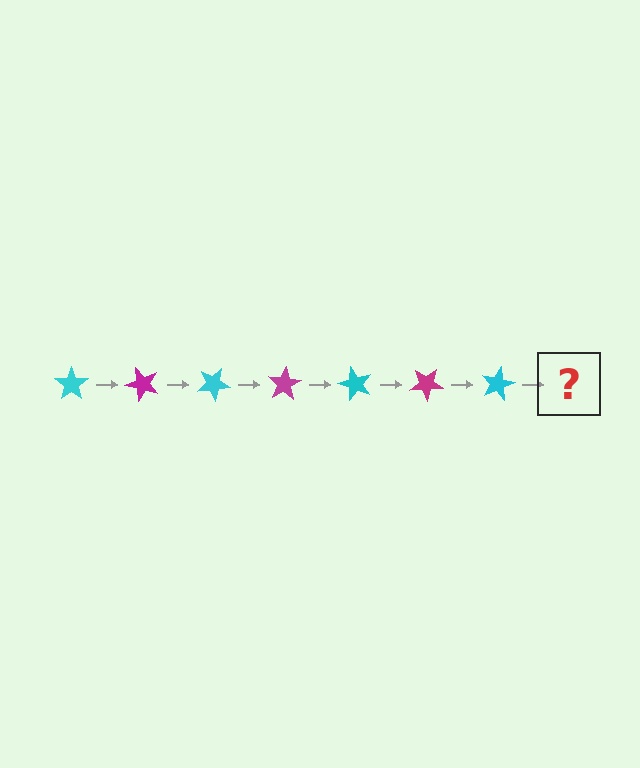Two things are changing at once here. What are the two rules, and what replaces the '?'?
The two rules are that it rotates 50 degrees each step and the color cycles through cyan and magenta. The '?' should be a magenta star, rotated 350 degrees from the start.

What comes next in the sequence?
The next element should be a magenta star, rotated 350 degrees from the start.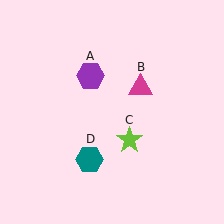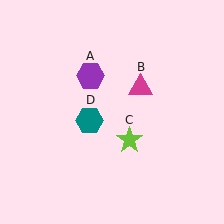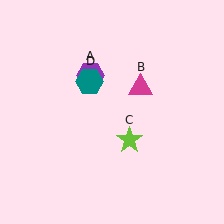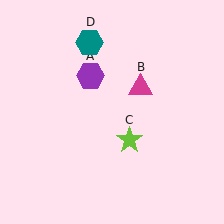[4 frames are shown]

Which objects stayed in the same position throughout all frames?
Purple hexagon (object A) and magenta triangle (object B) and lime star (object C) remained stationary.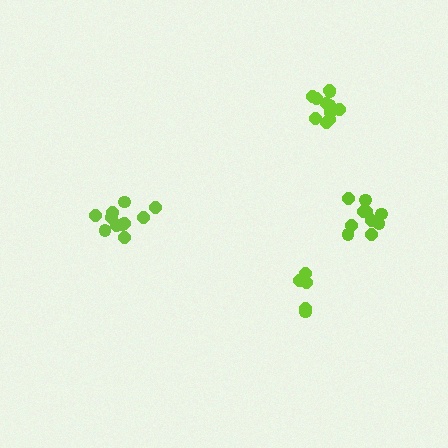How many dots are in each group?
Group 1: 5 dots, Group 2: 11 dots, Group 3: 10 dots, Group 4: 11 dots (37 total).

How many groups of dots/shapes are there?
There are 4 groups.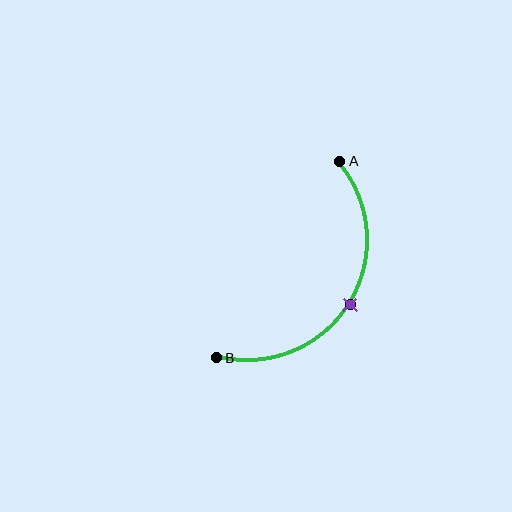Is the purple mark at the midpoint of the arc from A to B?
Yes. The purple mark lies on the arc at equal arc-length from both A and B — it is the arc midpoint.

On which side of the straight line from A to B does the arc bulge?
The arc bulges to the right of the straight line connecting A and B.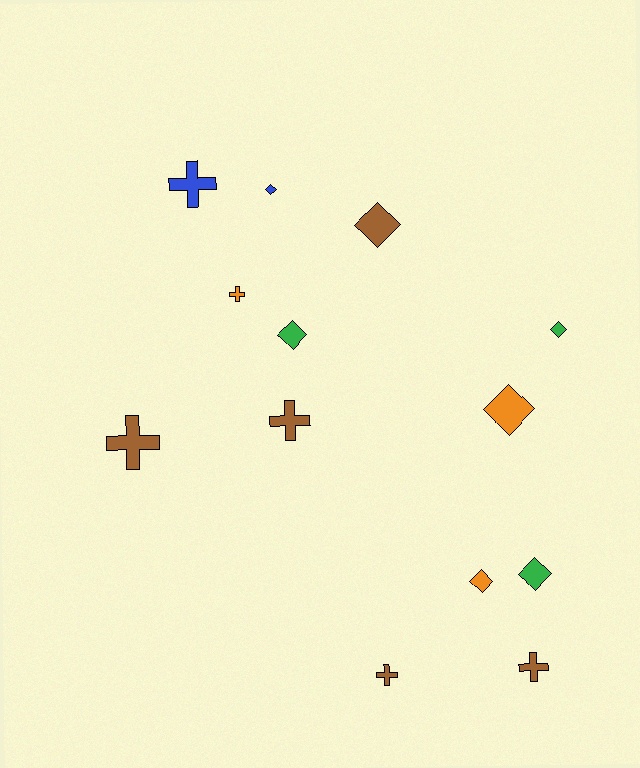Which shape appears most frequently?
Diamond, with 7 objects.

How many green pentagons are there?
There are no green pentagons.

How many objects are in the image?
There are 13 objects.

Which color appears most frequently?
Brown, with 5 objects.